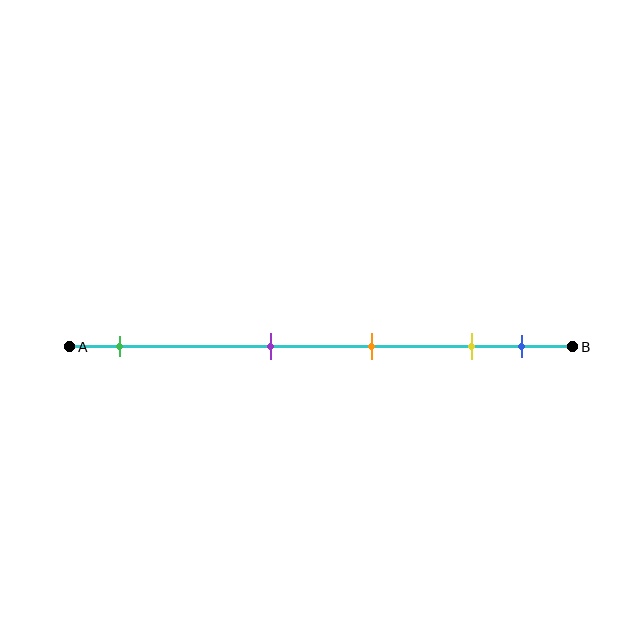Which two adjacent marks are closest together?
The yellow and blue marks are the closest adjacent pair.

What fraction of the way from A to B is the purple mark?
The purple mark is approximately 40% (0.4) of the way from A to B.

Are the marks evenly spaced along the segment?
No, the marks are not evenly spaced.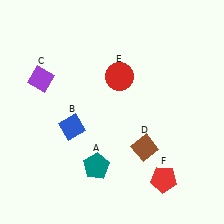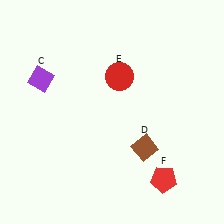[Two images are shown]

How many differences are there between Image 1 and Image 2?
There are 2 differences between the two images.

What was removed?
The blue diamond (B), the teal pentagon (A) were removed in Image 2.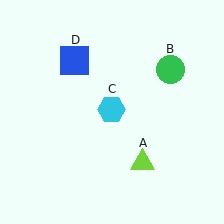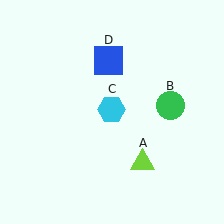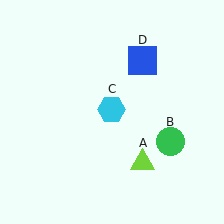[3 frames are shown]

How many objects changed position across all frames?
2 objects changed position: green circle (object B), blue square (object D).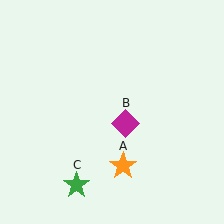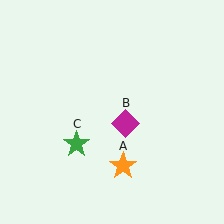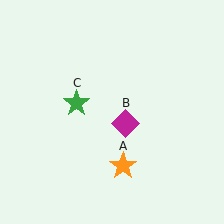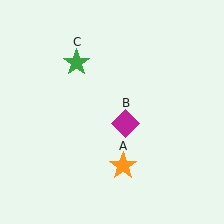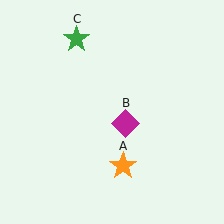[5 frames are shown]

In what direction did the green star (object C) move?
The green star (object C) moved up.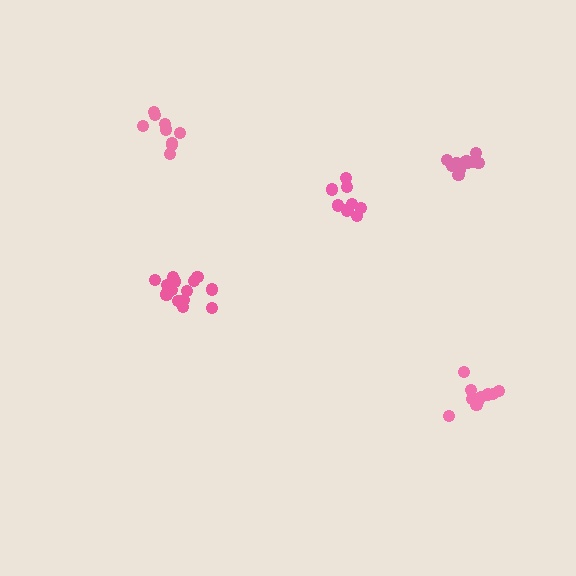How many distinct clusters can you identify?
There are 5 distinct clusters.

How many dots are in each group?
Group 1: 12 dots, Group 2: 10 dots, Group 3: 9 dots, Group 4: 15 dots, Group 5: 9 dots (55 total).